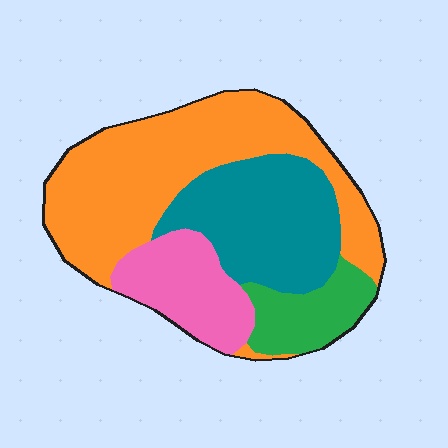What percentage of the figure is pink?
Pink covers 16% of the figure.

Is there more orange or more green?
Orange.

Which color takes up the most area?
Orange, at roughly 45%.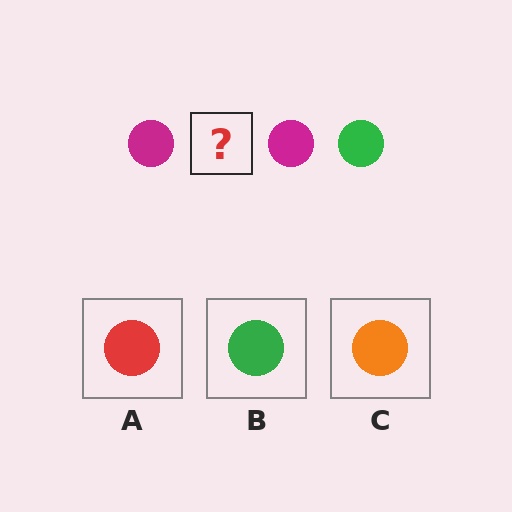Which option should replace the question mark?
Option B.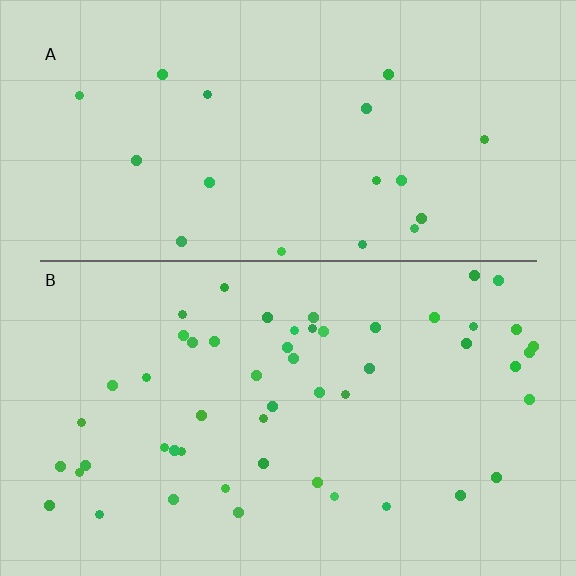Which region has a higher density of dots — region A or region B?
B (the bottom).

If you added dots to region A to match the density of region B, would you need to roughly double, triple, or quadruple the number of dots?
Approximately triple.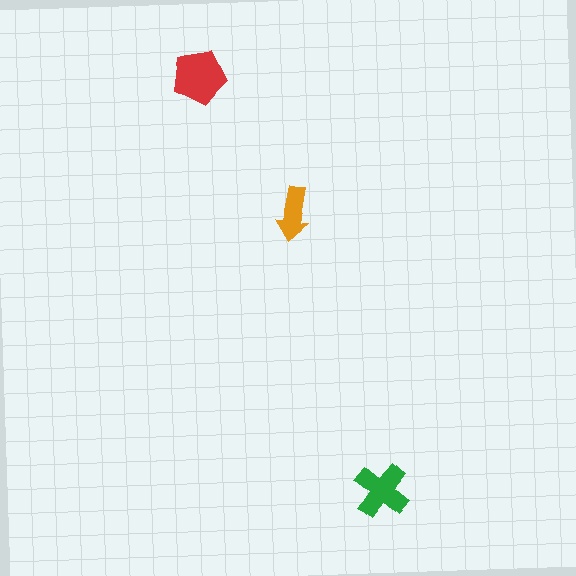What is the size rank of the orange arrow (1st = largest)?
3rd.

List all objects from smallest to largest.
The orange arrow, the green cross, the red pentagon.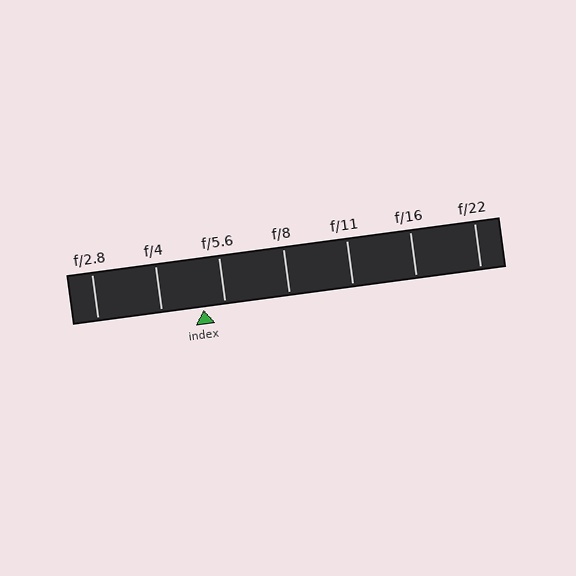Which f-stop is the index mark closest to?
The index mark is closest to f/5.6.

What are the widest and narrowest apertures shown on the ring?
The widest aperture shown is f/2.8 and the narrowest is f/22.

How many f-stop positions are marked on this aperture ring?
There are 7 f-stop positions marked.